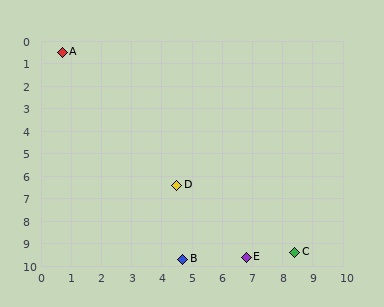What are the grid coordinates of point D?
Point D is at approximately (4.5, 6.4).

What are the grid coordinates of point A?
Point A is at approximately (0.7, 0.5).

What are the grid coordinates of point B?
Point B is at approximately (4.7, 9.7).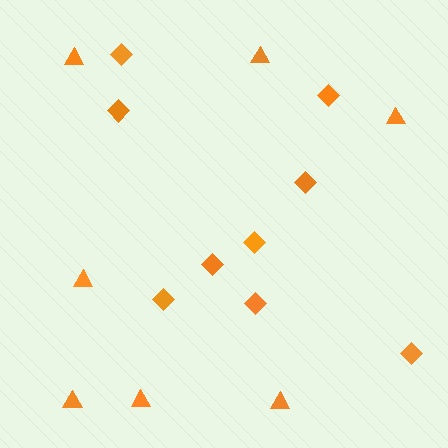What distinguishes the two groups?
There are 2 groups: one group of triangles (7) and one group of diamonds (9).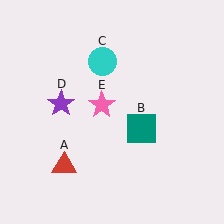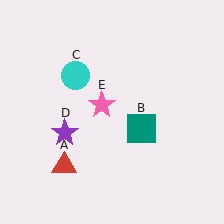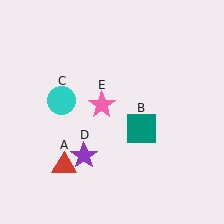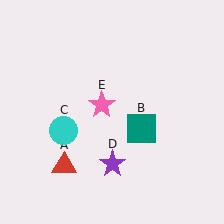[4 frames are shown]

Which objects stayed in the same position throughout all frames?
Red triangle (object A) and teal square (object B) and pink star (object E) remained stationary.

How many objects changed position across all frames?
2 objects changed position: cyan circle (object C), purple star (object D).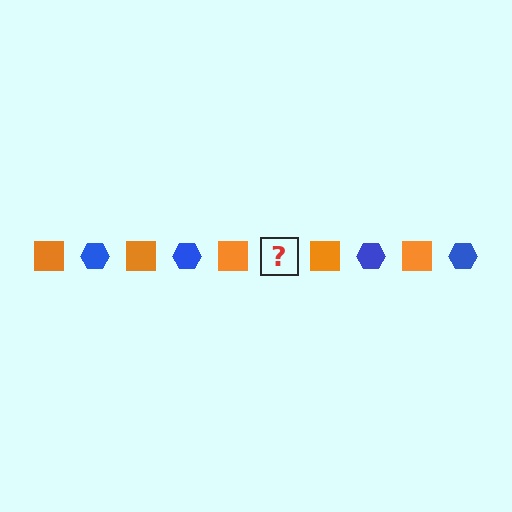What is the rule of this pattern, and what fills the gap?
The rule is that the pattern alternates between orange square and blue hexagon. The gap should be filled with a blue hexagon.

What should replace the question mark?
The question mark should be replaced with a blue hexagon.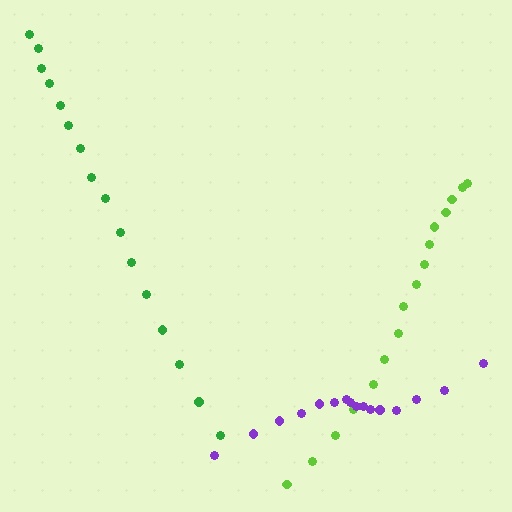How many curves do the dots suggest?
There are 3 distinct paths.